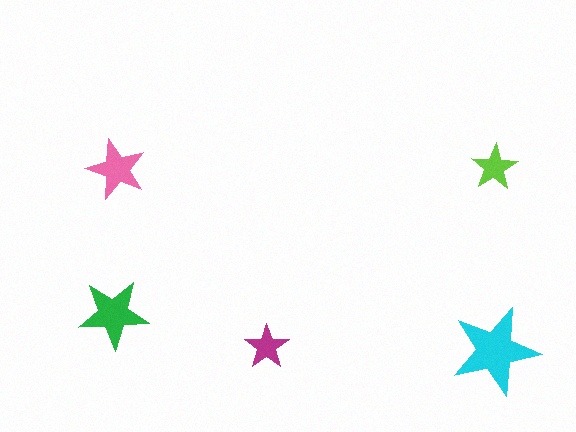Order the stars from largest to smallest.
the cyan one, the green one, the pink one, the lime one, the magenta one.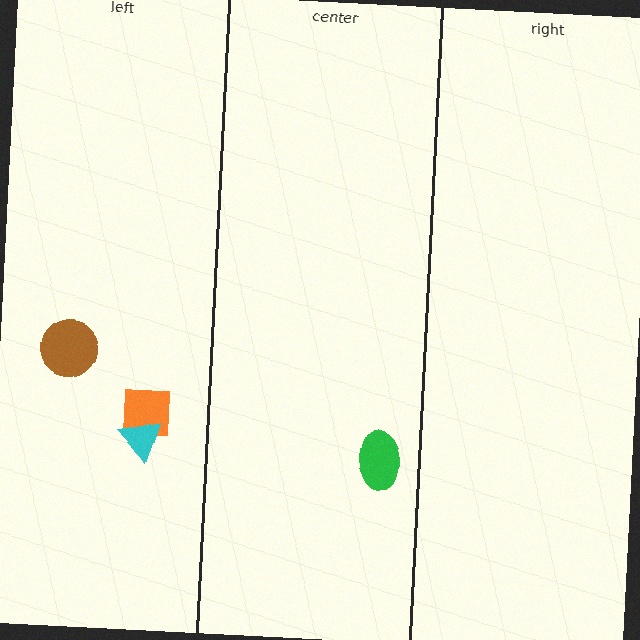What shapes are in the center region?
The green ellipse.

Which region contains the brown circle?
The left region.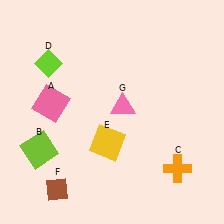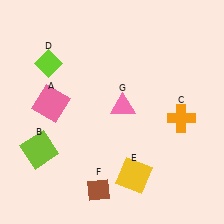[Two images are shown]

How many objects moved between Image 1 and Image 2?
3 objects moved between the two images.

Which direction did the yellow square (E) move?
The yellow square (E) moved down.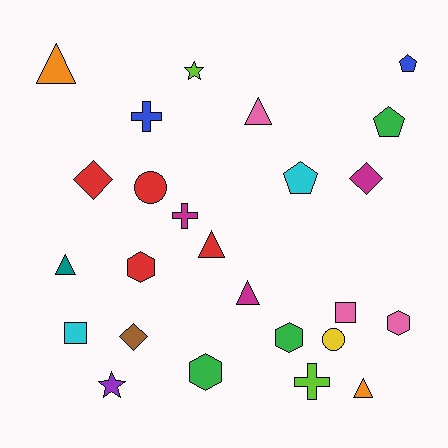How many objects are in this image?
There are 25 objects.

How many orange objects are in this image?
There are 2 orange objects.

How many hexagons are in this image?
There are 4 hexagons.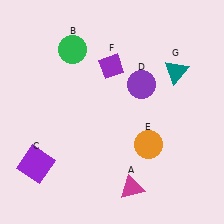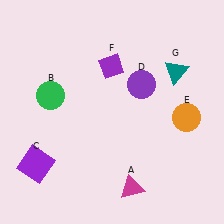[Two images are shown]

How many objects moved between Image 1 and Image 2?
2 objects moved between the two images.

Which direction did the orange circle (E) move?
The orange circle (E) moved right.